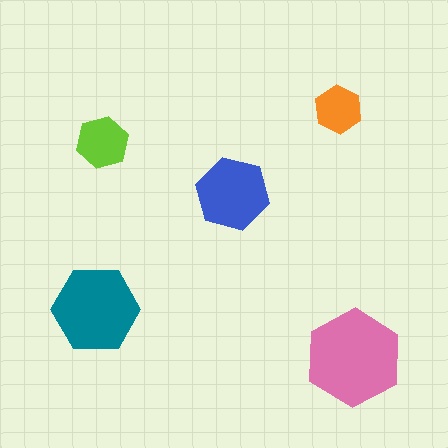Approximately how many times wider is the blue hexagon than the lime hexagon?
About 1.5 times wider.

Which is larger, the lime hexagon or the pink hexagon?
The pink one.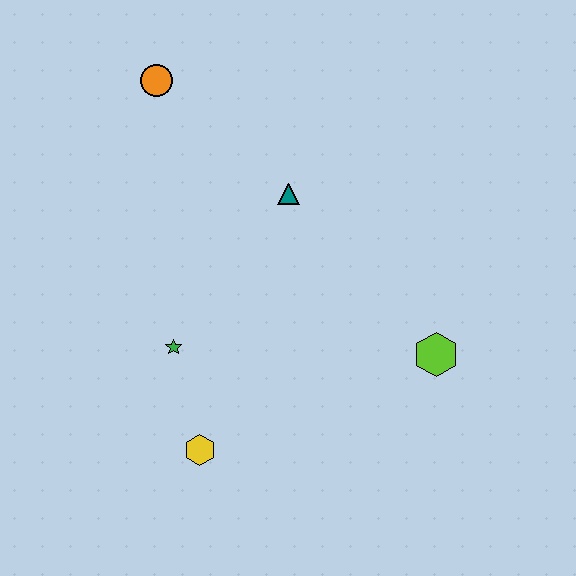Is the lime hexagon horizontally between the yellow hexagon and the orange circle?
No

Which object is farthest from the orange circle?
The lime hexagon is farthest from the orange circle.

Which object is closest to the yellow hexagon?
The green star is closest to the yellow hexagon.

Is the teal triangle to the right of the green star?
Yes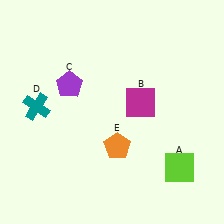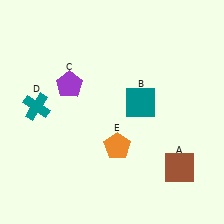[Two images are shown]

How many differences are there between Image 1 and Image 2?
There are 2 differences between the two images.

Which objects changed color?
A changed from lime to brown. B changed from magenta to teal.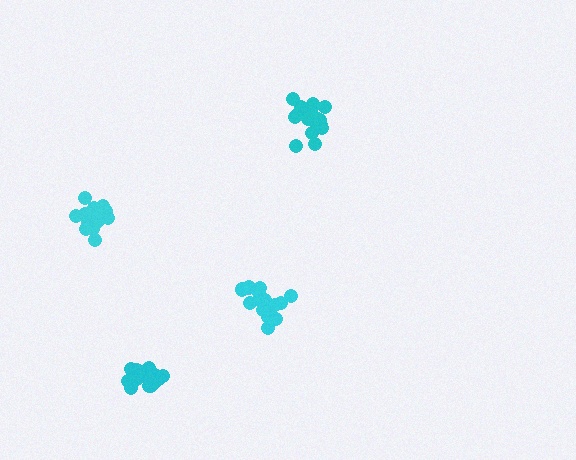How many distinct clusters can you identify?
There are 4 distinct clusters.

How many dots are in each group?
Group 1: 18 dots, Group 2: 19 dots, Group 3: 20 dots, Group 4: 15 dots (72 total).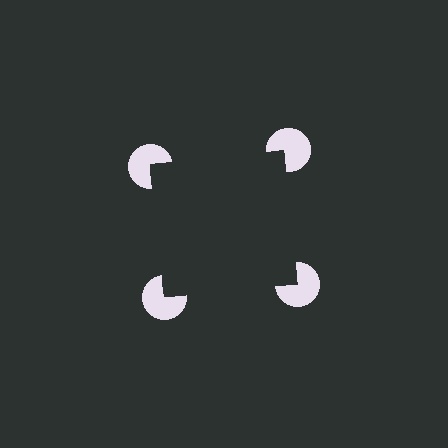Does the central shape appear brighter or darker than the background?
It typically appears slightly darker than the background, even though no actual brightness change is drawn.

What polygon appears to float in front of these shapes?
An illusory square — its edges are inferred from the aligned wedge cuts in the pac-man discs, not physically drawn.